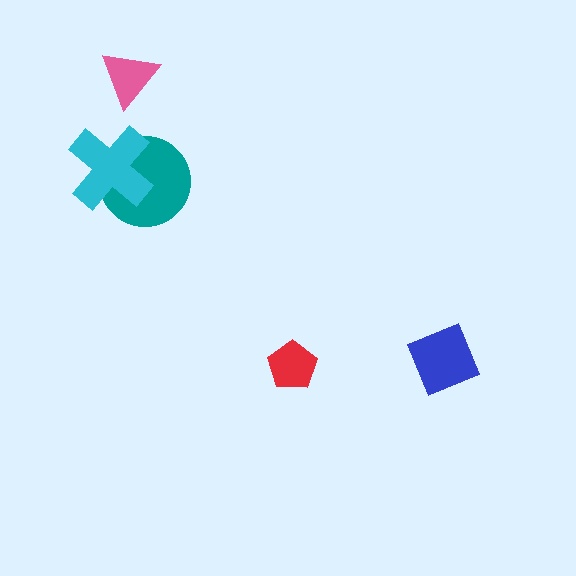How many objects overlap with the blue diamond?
0 objects overlap with the blue diamond.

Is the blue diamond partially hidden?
No, no other shape covers it.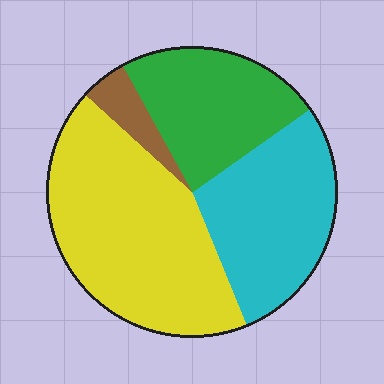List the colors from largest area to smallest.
From largest to smallest: yellow, cyan, green, brown.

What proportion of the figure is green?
Green covers around 25% of the figure.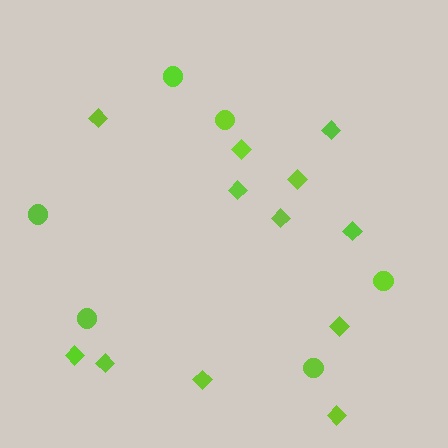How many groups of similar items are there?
There are 2 groups: one group of circles (6) and one group of diamonds (12).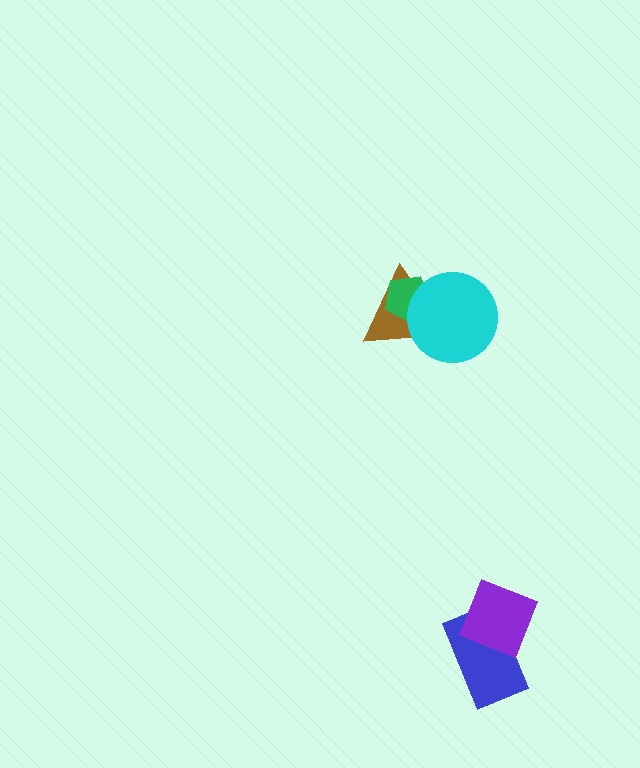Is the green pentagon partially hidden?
Yes, it is partially covered by another shape.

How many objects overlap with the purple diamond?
1 object overlaps with the purple diamond.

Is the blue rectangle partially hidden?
Yes, it is partially covered by another shape.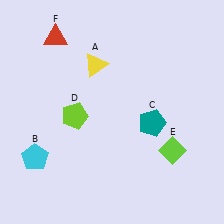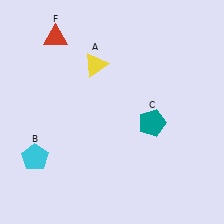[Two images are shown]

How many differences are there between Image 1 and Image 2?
There are 2 differences between the two images.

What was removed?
The lime pentagon (D), the lime diamond (E) were removed in Image 2.